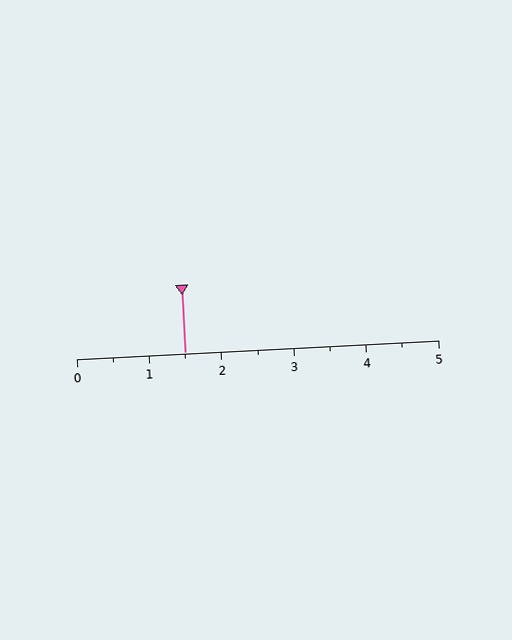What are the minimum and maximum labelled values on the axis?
The axis runs from 0 to 5.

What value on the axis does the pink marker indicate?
The marker indicates approximately 1.5.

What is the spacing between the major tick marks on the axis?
The major ticks are spaced 1 apart.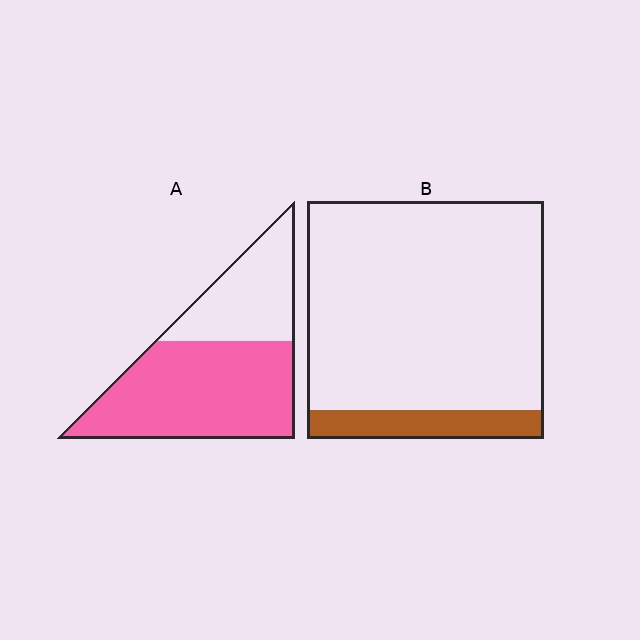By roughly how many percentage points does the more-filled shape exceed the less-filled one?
By roughly 55 percentage points (A over B).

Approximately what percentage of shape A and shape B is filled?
A is approximately 65% and B is approximately 10%.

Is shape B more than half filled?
No.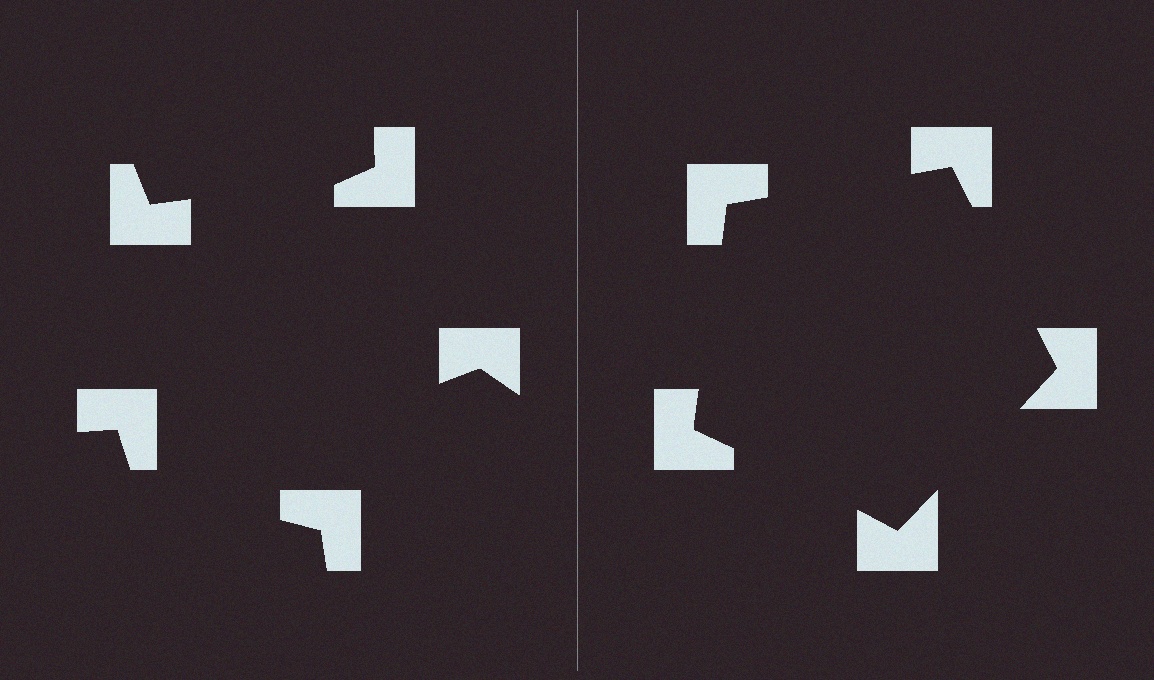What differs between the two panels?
The notched squares are positioned identically on both sides; only the wedge orientations differ. On the right they align to a pentagon; on the left they are misaligned.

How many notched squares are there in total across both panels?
10 — 5 on each side.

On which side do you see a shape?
An illusory pentagon appears on the right side. On the left side the wedge cuts are rotated, so no coherent shape forms.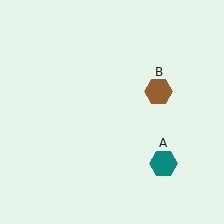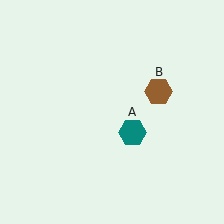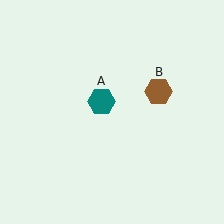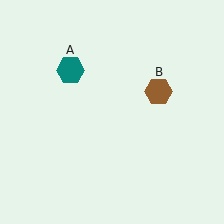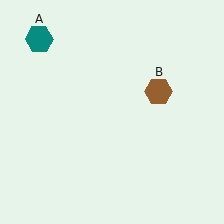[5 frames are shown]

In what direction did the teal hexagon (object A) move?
The teal hexagon (object A) moved up and to the left.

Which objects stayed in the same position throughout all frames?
Brown hexagon (object B) remained stationary.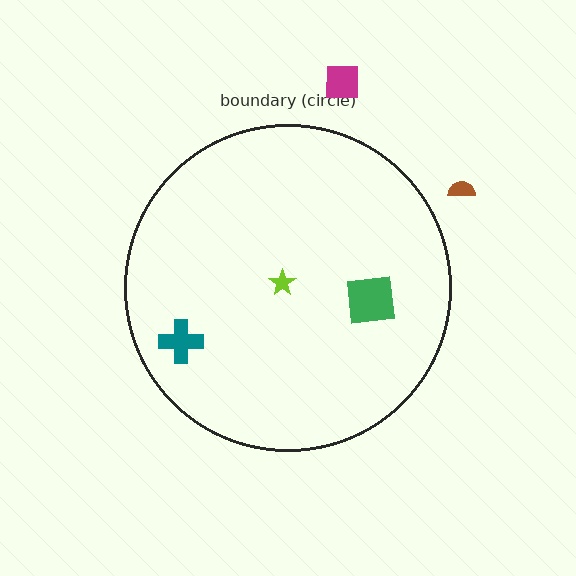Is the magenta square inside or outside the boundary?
Outside.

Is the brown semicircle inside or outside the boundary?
Outside.